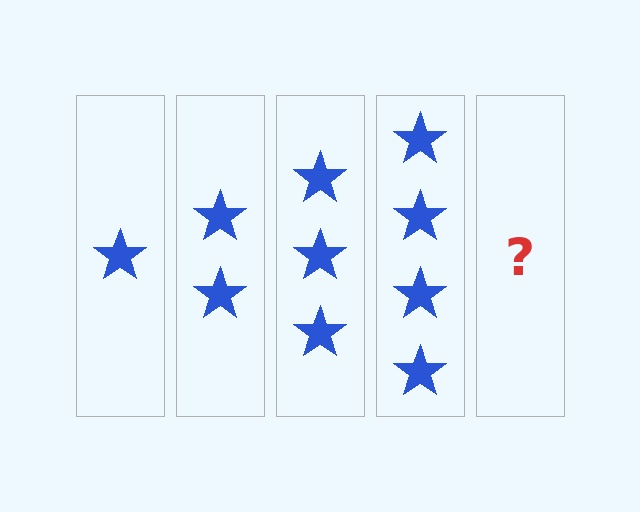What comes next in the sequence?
The next element should be 5 stars.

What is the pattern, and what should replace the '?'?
The pattern is that each step adds one more star. The '?' should be 5 stars.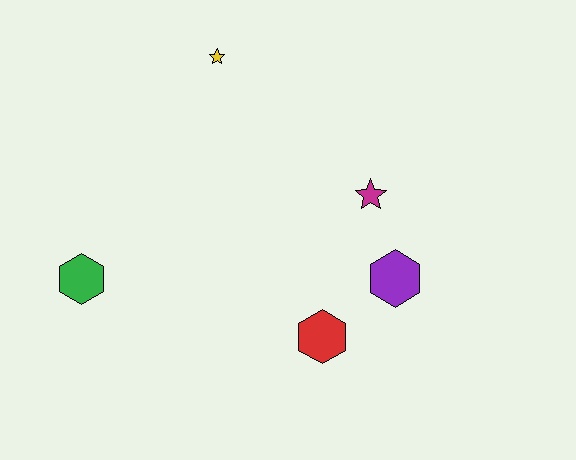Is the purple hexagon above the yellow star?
No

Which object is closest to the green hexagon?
The red hexagon is closest to the green hexagon.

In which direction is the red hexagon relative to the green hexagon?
The red hexagon is to the right of the green hexagon.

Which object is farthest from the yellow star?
The red hexagon is farthest from the yellow star.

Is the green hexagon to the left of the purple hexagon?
Yes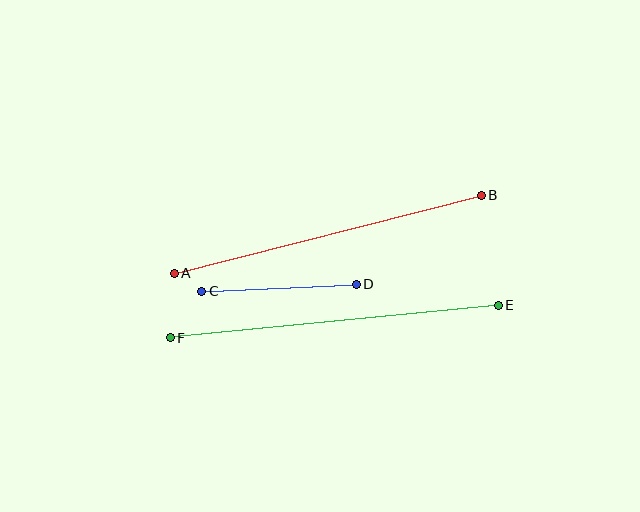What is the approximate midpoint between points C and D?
The midpoint is at approximately (279, 288) pixels.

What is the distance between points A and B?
The distance is approximately 317 pixels.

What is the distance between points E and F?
The distance is approximately 330 pixels.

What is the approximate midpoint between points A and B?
The midpoint is at approximately (328, 234) pixels.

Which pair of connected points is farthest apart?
Points E and F are farthest apart.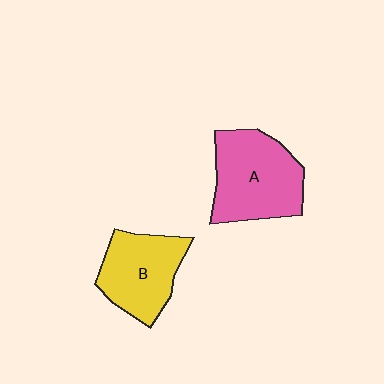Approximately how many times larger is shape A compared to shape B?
Approximately 1.2 times.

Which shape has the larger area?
Shape A (pink).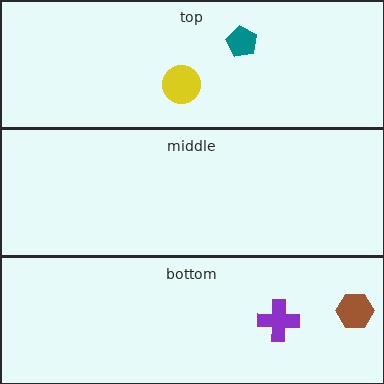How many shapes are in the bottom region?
2.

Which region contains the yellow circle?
The top region.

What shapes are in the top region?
The yellow circle, the teal pentagon.